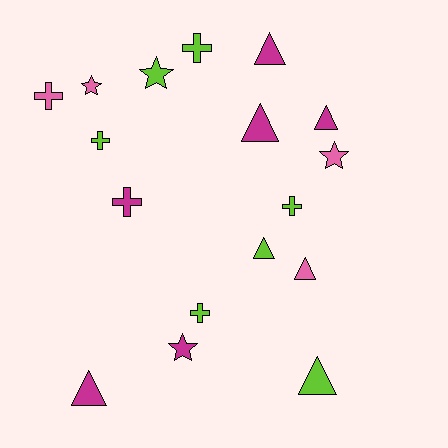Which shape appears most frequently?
Triangle, with 7 objects.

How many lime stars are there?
There is 1 lime star.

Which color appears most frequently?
Lime, with 7 objects.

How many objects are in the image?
There are 17 objects.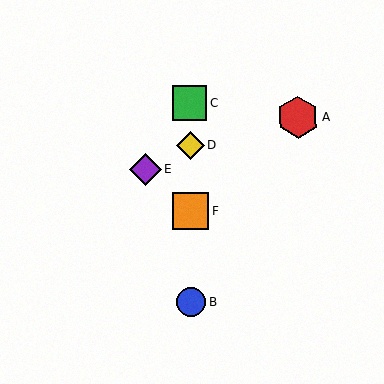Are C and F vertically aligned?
Yes, both are at x≈190.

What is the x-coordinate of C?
Object C is at x≈190.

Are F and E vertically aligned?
No, F is at x≈191 and E is at x≈145.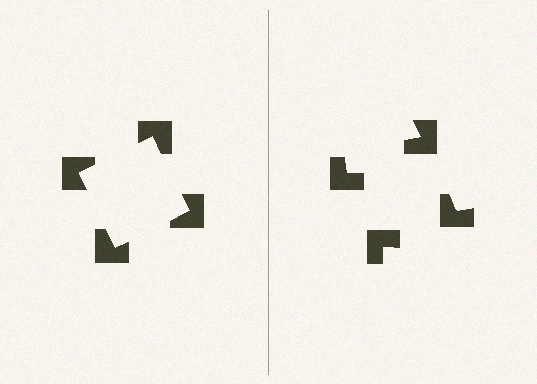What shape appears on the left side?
An illusory square.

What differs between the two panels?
The notched squares are positioned identically on both sides; only the wedge orientations differ. On the left they align to a square; on the right they are misaligned.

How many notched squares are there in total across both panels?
8 — 4 on each side.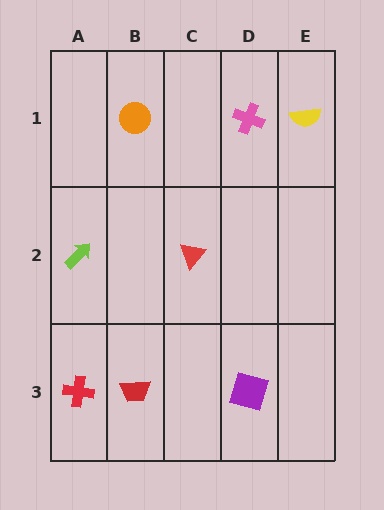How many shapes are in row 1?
3 shapes.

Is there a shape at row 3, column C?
No, that cell is empty.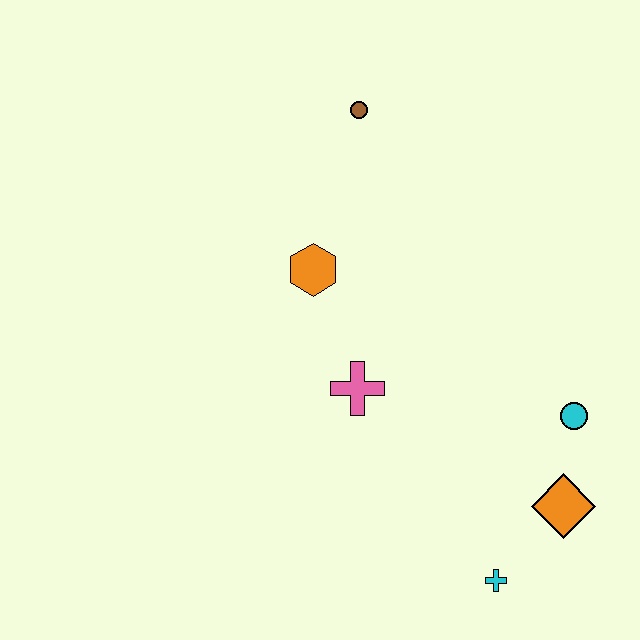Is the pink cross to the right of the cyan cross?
No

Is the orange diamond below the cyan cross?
No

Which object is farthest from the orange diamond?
The brown circle is farthest from the orange diamond.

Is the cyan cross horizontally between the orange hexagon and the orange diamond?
Yes